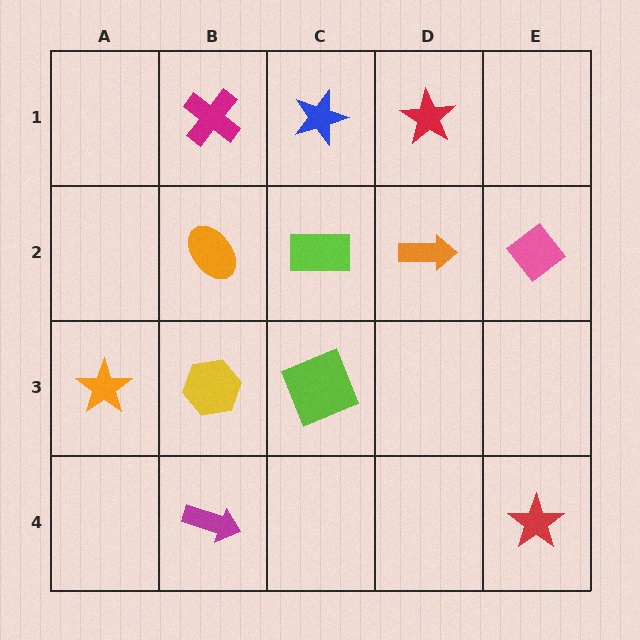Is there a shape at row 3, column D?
No, that cell is empty.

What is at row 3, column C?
A lime square.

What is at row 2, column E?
A pink diamond.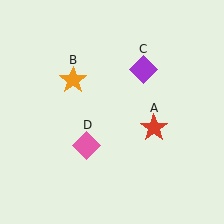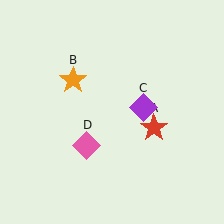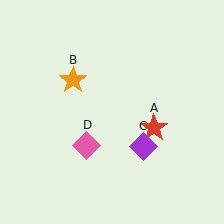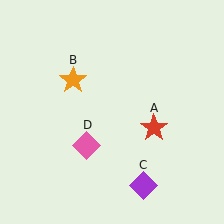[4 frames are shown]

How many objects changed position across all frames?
1 object changed position: purple diamond (object C).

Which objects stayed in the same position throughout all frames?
Red star (object A) and orange star (object B) and pink diamond (object D) remained stationary.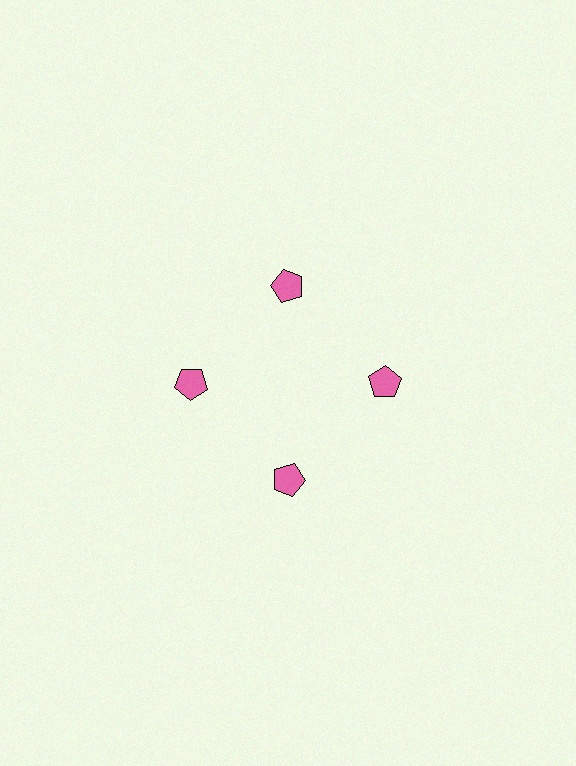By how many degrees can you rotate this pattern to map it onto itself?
The pattern maps onto itself every 90 degrees of rotation.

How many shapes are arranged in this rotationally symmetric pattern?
There are 4 shapes, arranged in 4 groups of 1.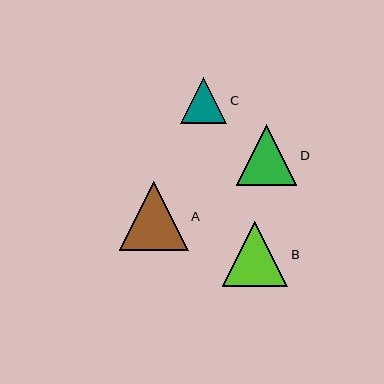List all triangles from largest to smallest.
From largest to smallest: A, B, D, C.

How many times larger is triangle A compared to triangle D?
Triangle A is approximately 1.1 times the size of triangle D.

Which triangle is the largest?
Triangle A is the largest with a size of approximately 69 pixels.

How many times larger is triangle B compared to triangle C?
Triangle B is approximately 1.4 times the size of triangle C.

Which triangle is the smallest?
Triangle C is the smallest with a size of approximately 46 pixels.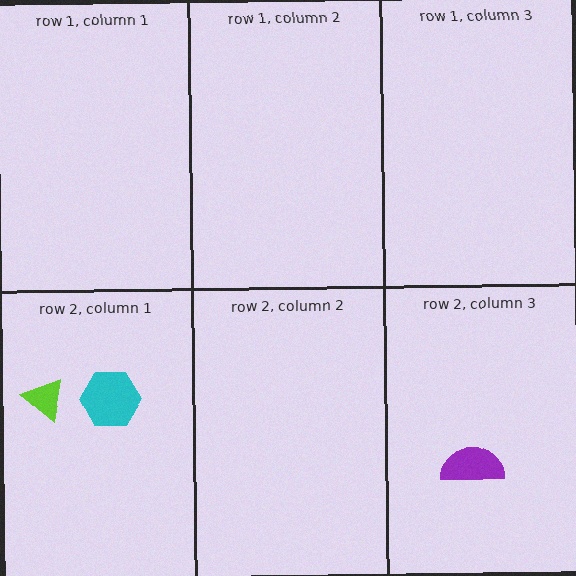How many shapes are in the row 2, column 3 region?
1.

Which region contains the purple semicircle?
The row 2, column 3 region.